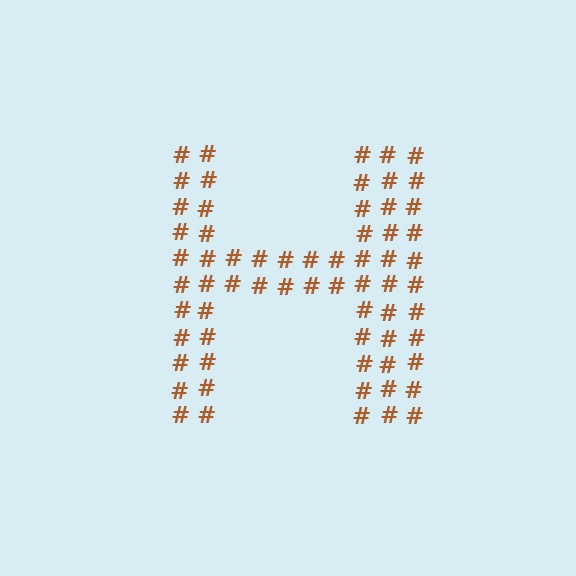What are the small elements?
The small elements are hash symbols.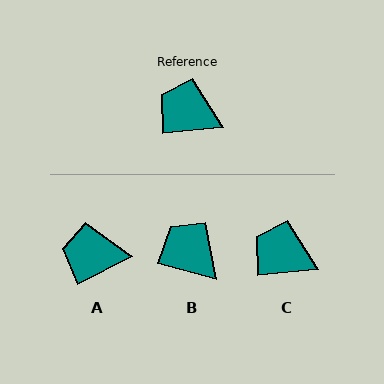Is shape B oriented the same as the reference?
No, it is off by about 21 degrees.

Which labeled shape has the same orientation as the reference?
C.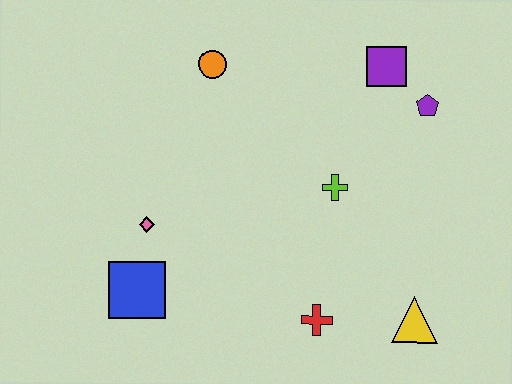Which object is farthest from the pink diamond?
The purple pentagon is farthest from the pink diamond.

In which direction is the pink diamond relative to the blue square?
The pink diamond is above the blue square.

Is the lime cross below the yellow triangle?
No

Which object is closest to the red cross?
The yellow triangle is closest to the red cross.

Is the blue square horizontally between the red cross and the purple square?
No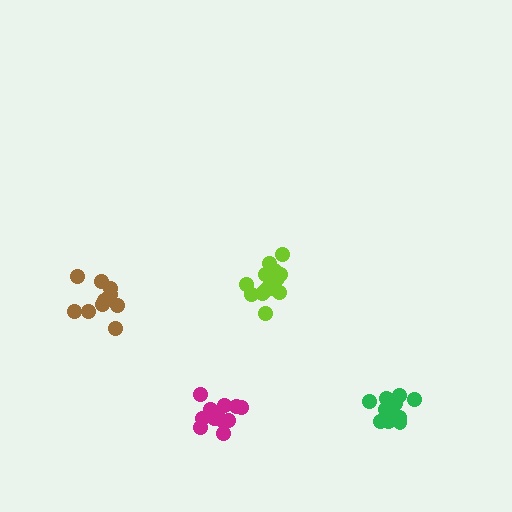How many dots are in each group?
Group 1: 10 dots, Group 2: 16 dots, Group 3: 11 dots, Group 4: 12 dots (49 total).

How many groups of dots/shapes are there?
There are 4 groups.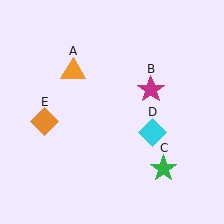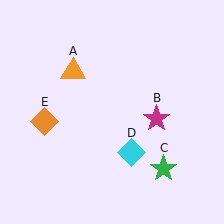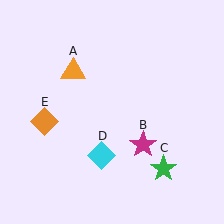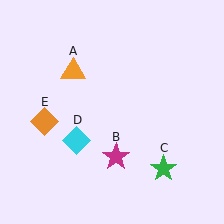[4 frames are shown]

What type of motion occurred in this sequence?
The magenta star (object B), cyan diamond (object D) rotated clockwise around the center of the scene.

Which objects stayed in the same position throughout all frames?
Orange triangle (object A) and green star (object C) and orange diamond (object E) remained stationary.